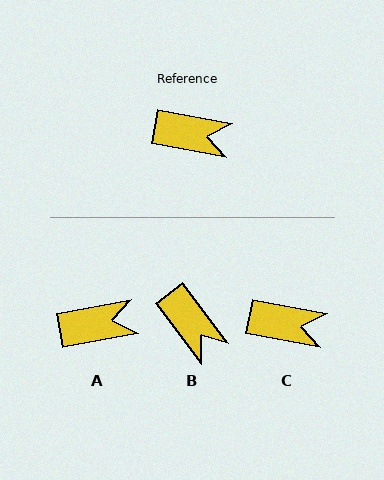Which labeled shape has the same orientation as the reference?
C.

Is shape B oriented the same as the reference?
No, it is off by about 42 degrees.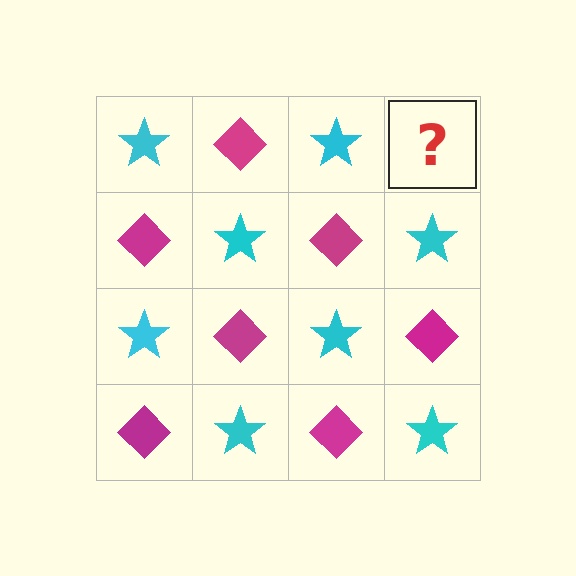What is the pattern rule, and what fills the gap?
The rule is that it alternates cyan star and magenta diamond in a checkerboard pattern. The gap should be filled with a magenta diamond.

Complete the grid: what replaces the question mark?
The question mark should be replaced with a magenta diamond.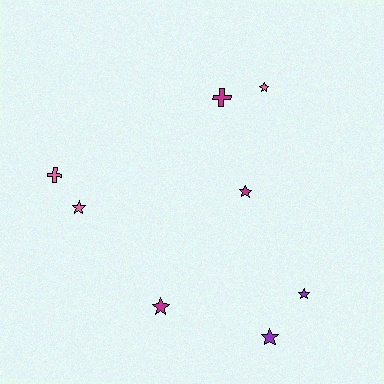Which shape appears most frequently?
Star, with 6 objects.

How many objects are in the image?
There are 8 objects.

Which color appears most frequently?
Magenta, with 3 objects.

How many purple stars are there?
There are 2 purple stars.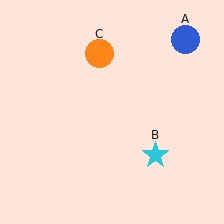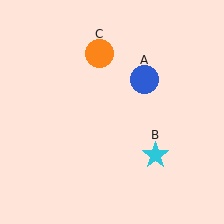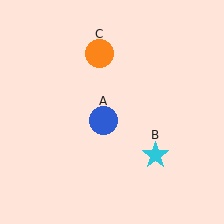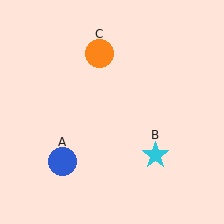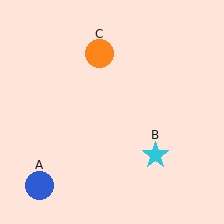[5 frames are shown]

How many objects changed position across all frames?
1 object changed position: blue circle (object A).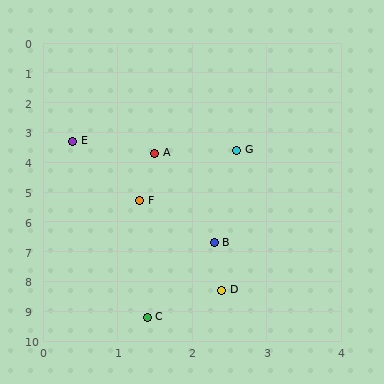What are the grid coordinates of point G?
Point G is at approximately (2.6, 3.6).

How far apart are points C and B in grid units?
Points C and B are about 2.7 grid units apart.